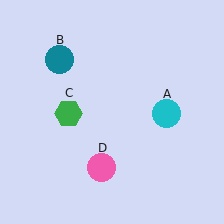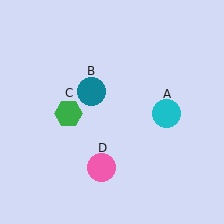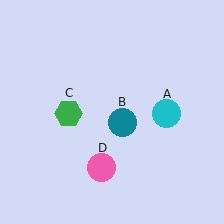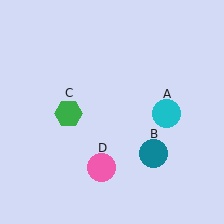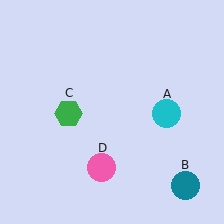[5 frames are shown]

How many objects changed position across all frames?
1 object changed position: teal circle (object B).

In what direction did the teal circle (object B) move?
The teal circle (object B) moved down and to the right.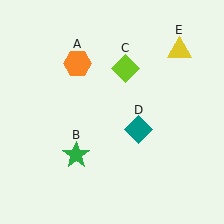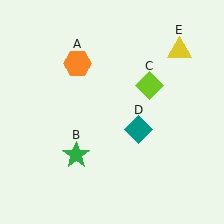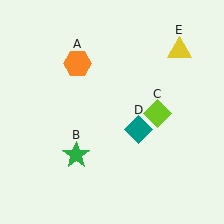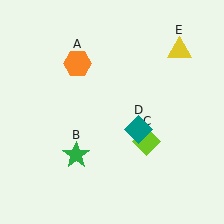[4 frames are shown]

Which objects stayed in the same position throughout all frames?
Orange hexagon (object A) and green star (object B) and teal diamond (object D) and yellow triangle (object E) remained stationary.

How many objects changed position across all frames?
1 object changed position: lime diamond (object C).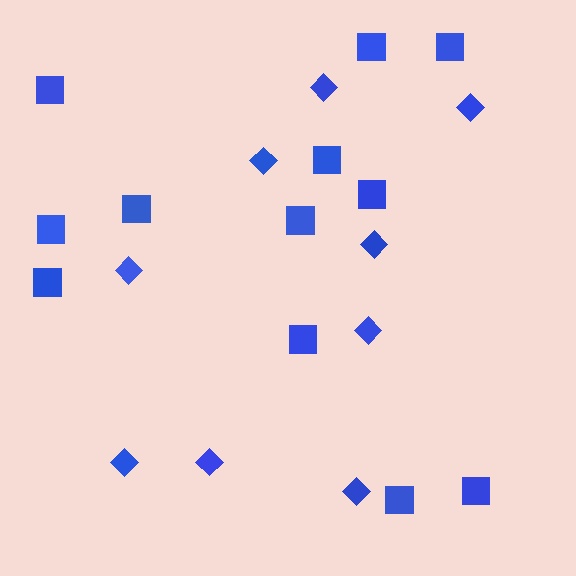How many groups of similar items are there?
There are 2 groups: one group of squares (12) and one group of diamonds (9).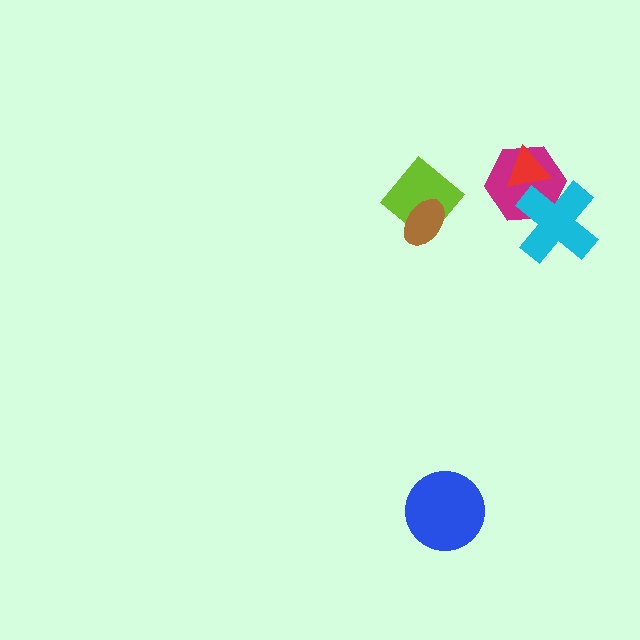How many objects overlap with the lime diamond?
1 object overlaps with the lime diamond.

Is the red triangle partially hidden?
Yes, it is partially covered by another shape.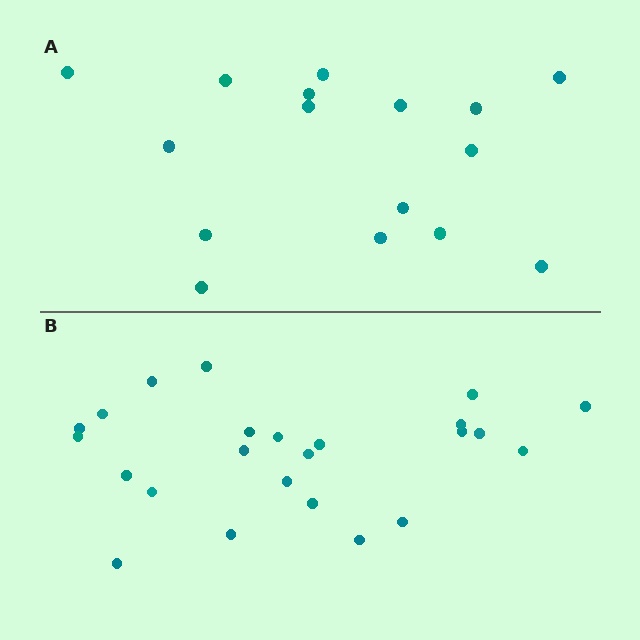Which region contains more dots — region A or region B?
Region B (the bottom region) has more dots.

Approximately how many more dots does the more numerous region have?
Region B has roughly 8 or so more dots than region A.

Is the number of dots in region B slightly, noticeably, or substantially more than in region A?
Region B has substantially more. The ratio is roughly 1.5 to 1.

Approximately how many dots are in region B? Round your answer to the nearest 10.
About 20 dots. (The exact count is 24, which rounds to 20.)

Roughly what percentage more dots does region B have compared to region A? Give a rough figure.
About 50% more.